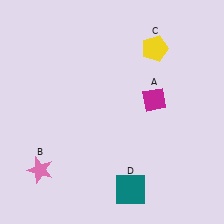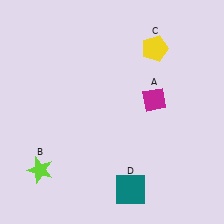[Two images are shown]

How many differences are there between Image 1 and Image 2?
There is 1 difference between the two images.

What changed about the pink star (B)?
In Image 1, B is pink. In Image 2, it changed to lime.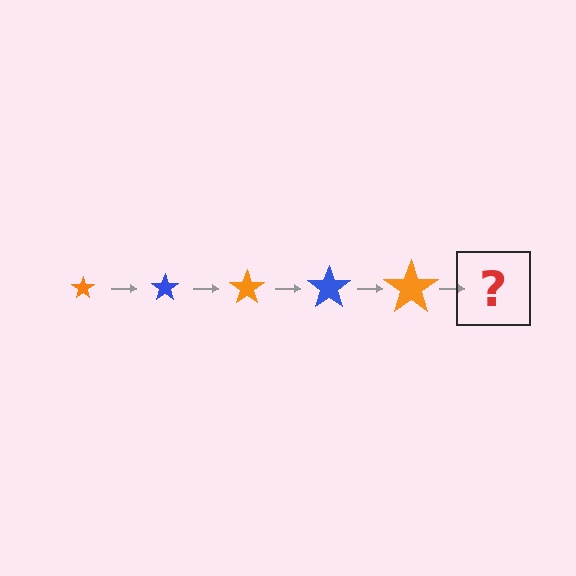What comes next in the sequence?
The next element should be a blue star, larger than the previous one.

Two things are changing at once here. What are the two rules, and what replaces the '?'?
The two rules are that the star grows larger each step and the color cycles through orange and blue. The '?' should be a blue star, larger than the previous one.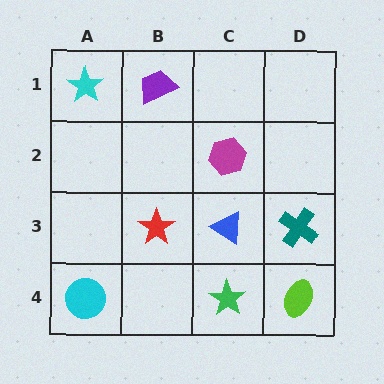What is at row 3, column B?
A red star.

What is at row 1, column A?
A cyan star.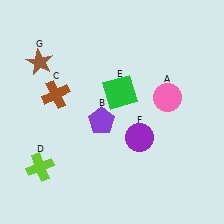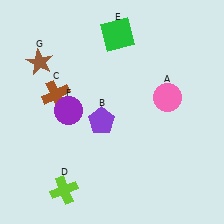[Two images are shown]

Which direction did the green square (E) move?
The green square (E) moved up.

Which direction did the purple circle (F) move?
The purple circle (F) moved left.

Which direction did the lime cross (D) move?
The lime cross (D) moved right.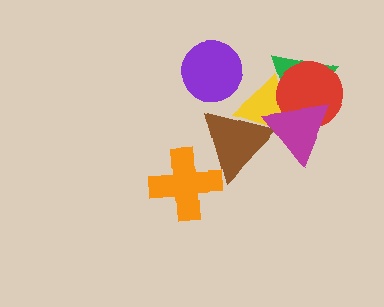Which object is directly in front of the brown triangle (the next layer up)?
The magenta triangle is directly in front of the brown triangle.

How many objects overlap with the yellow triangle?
4 objects overlap with the yellow triangle.